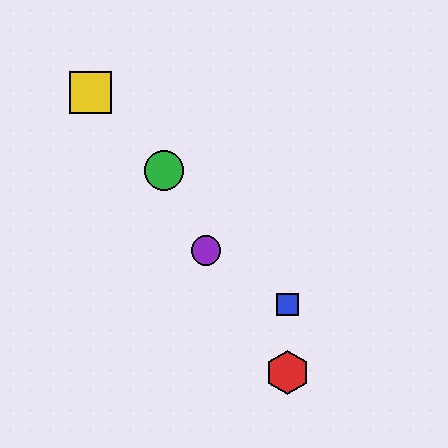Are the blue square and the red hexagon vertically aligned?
Yes, both are at x≈287.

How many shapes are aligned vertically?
2 shapes (the red hexagon, the blue square) are aligned vertically.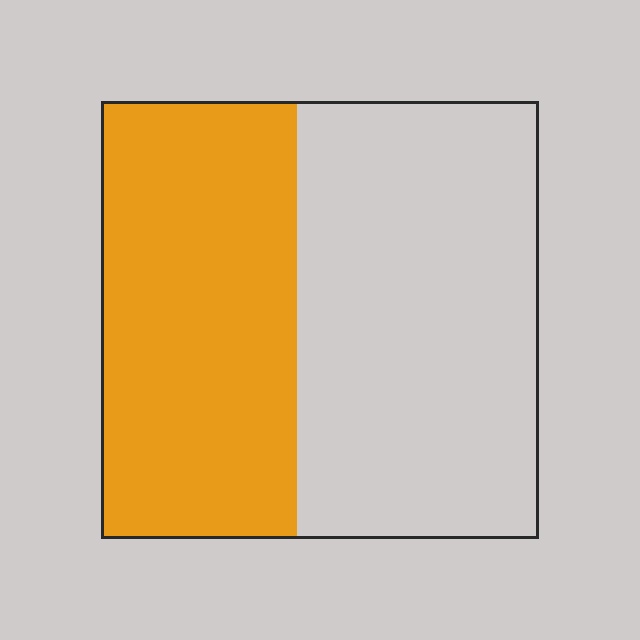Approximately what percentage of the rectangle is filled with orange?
Approximately 45%.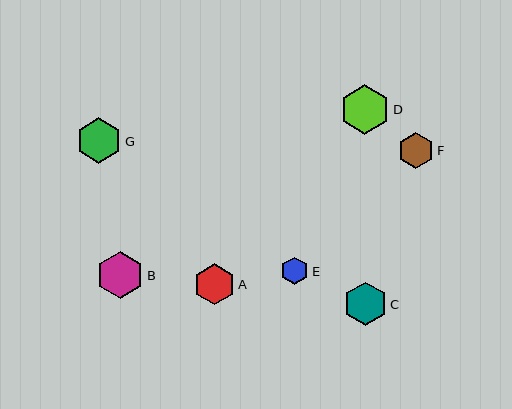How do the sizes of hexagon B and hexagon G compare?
Hexagon B and hexagon G are approximately the same size.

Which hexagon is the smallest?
Hexagon E is the smallest with a size of approximately 28 pixels.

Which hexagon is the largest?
Hexagon D is the largest with a size of approximately 49 pixels.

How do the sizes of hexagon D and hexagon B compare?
Hexagon D and hexagon B are approximately the same size.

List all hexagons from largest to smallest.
From largest to smallest: D, B, G, C, A, F, E.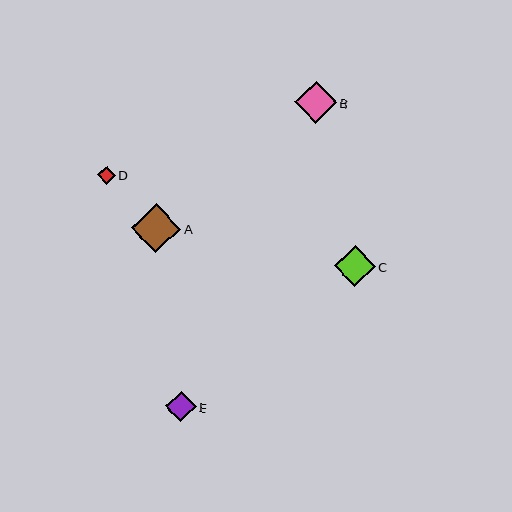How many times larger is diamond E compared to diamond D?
Diamond E is approximately 1.7 times the size of diamond D.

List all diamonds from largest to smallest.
From largest to smallest: A, B, C, E, D.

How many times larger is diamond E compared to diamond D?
Diamond E is approximately 1.7 times the size of diamond D.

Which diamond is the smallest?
Diamond D is the smallest with a size of approximately 18 pixels.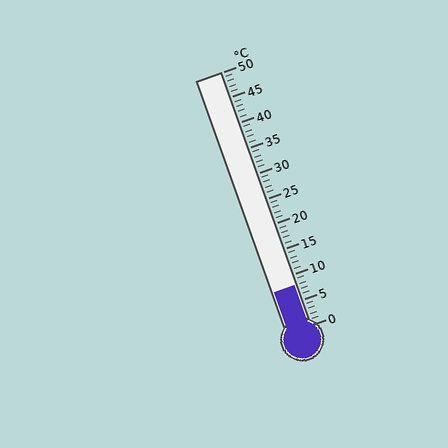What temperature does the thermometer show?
The thermometer shows approximately 8°C.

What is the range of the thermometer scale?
The thermometer scale ranges from 0°C to 50°C.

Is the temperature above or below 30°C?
The temperature is below 30°C.